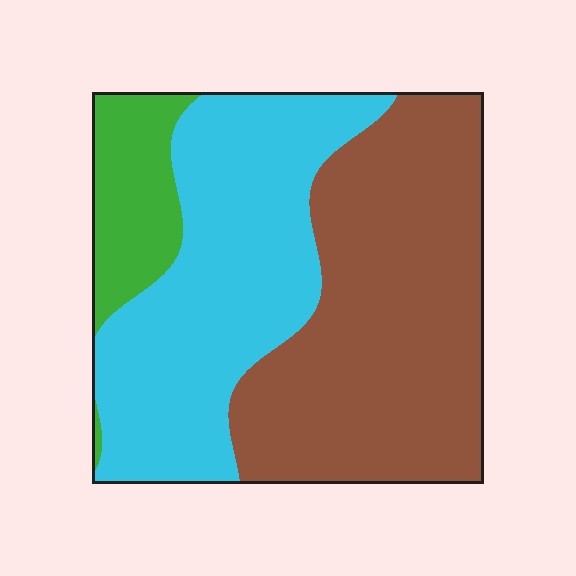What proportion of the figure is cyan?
Cyan takes up about two fifths (2/5) of the figure.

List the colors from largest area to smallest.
From largest to smallest: brown, cyan, green.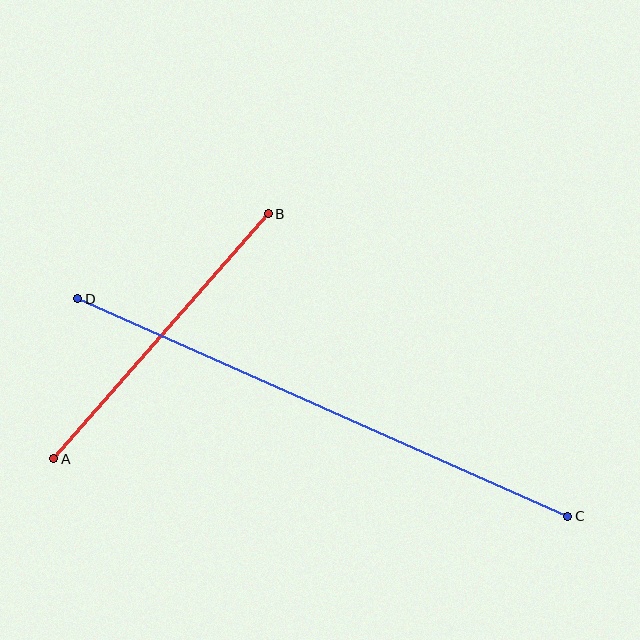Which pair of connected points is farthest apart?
Points C and D are farthest apart.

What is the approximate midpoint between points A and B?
The midpoint is at approximately (161, 336) pixels.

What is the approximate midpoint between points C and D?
The midpoint is at approximately (323, 408) pixels.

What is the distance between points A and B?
The distance is approximately 325 pixels.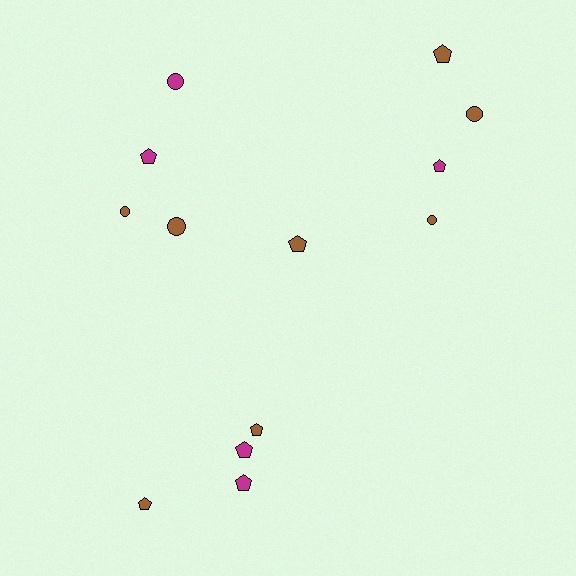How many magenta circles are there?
There is 1 magenta circle.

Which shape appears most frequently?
Pentagon, with 8 objects.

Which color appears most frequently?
Brown, with 8 objects.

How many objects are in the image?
There are 13 objects.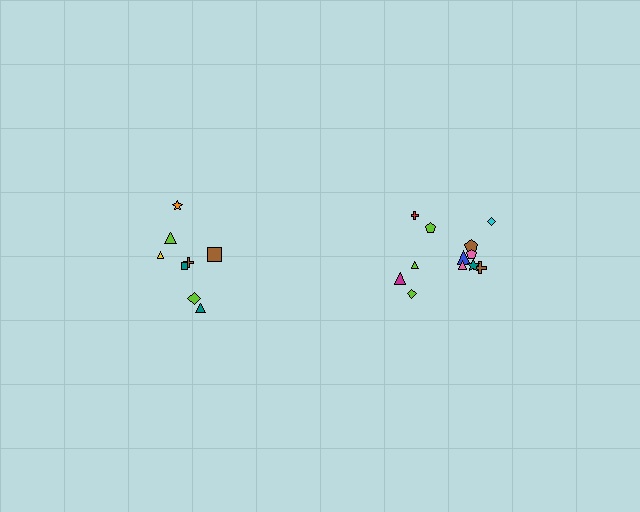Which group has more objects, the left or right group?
The right group.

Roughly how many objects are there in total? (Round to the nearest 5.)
Roughly 20 objects in total.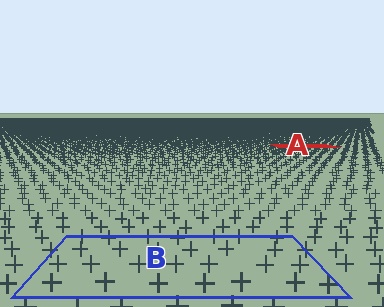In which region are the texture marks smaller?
The texture marks are smaller in region A, because it is farther away.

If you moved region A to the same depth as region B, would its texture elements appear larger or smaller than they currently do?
They would appear larger. At a closer depth, the same texture elements are projected at a bigger on-screen size.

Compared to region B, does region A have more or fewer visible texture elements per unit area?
Region A has more texture elements per unit area — they are packed more densely because it is farther away.